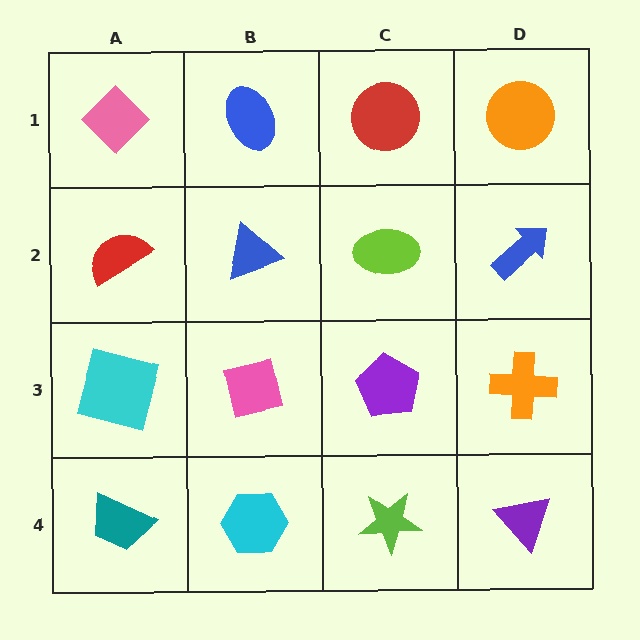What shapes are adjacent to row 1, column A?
A red semicircle (row 2, column A), a blue ellipse (row 1, column B).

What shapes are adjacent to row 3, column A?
A red semicircle (row 2, column A), a teal trapezoid (row 4, column A), a pink square (row 3, column B).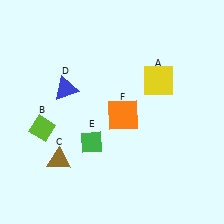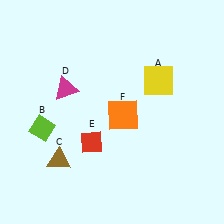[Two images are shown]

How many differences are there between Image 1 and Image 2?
There are 2 differences between the two images.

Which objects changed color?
D changed from blue to magenta. E changed from green to red.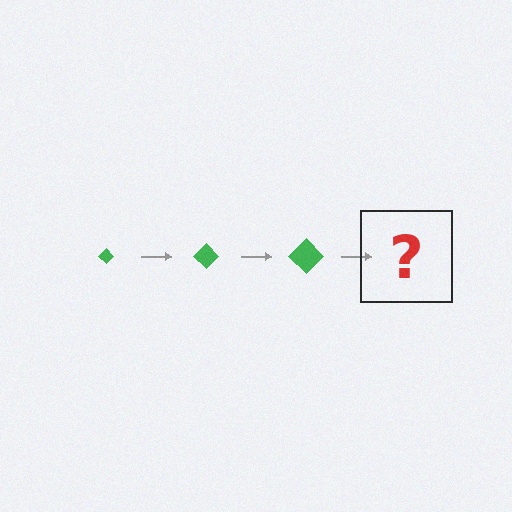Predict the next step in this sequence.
The next step is a green diamond, larger than the previous one.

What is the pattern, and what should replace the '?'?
The pattern is that the diamond gets progressively larger each step. The '?' should be a green diamond, larger than the previous one.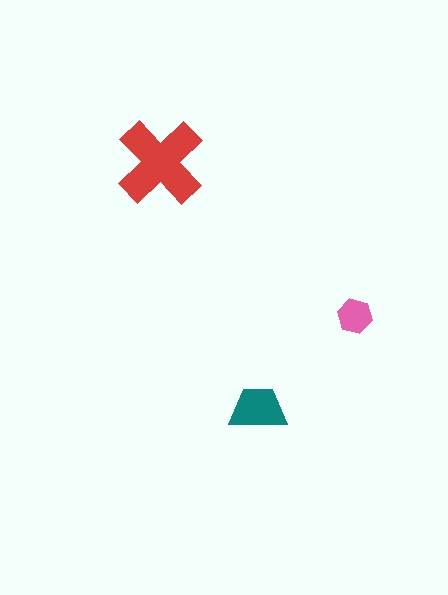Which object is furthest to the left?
The red cross is leftmost.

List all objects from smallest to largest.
The pink hexagon, the teal trapezoid, the red cross.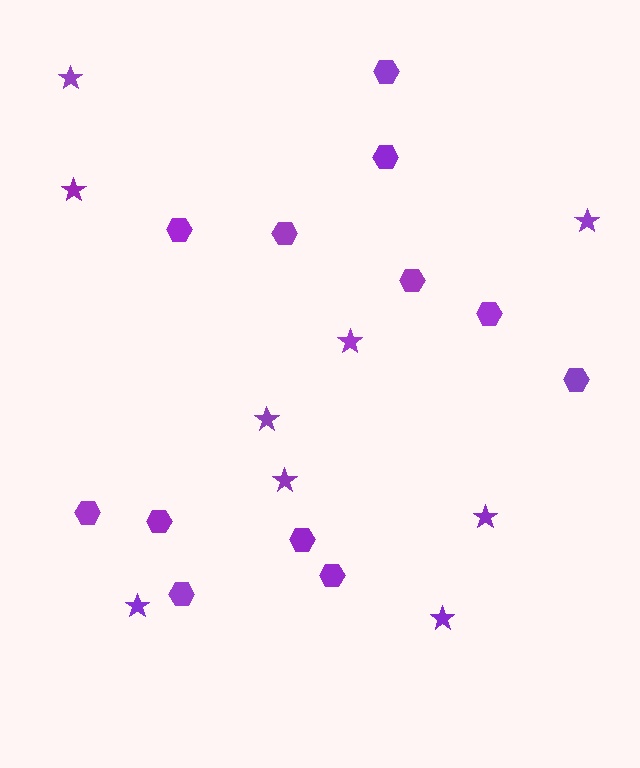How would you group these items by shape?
There are 2 groups: one group of stars (9) and one group of hexagons (12).